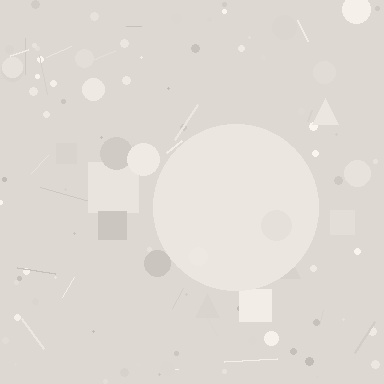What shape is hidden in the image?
A circle is hidden in the image.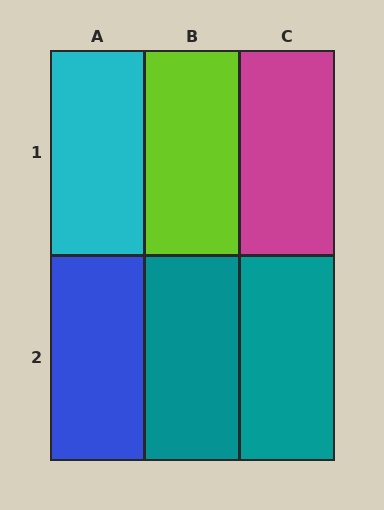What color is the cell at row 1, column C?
Magenta.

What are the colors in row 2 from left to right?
Blue, teal, teal.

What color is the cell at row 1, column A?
Cyan.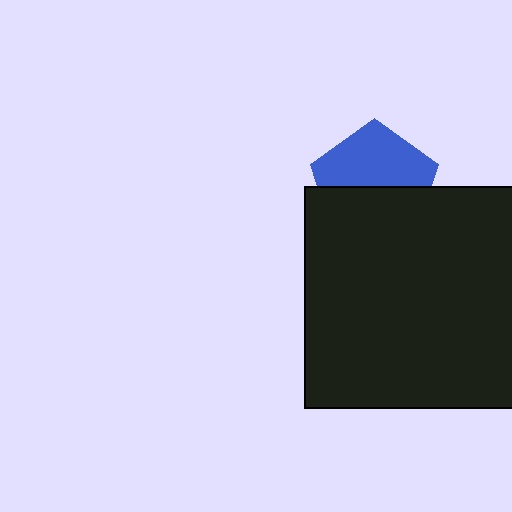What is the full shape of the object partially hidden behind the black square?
The partially hidden object is a blue pentagon.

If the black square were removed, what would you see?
You would see the complete blue pentagon.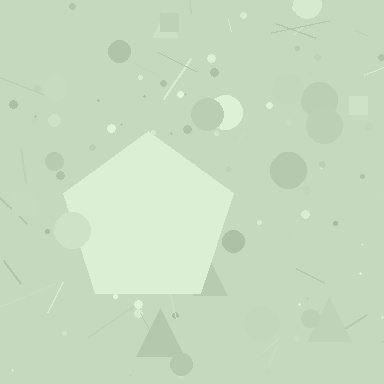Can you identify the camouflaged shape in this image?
The camouflaged shape is a pentagon.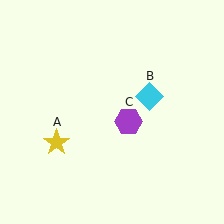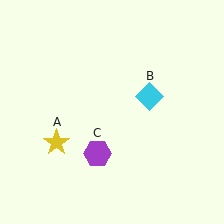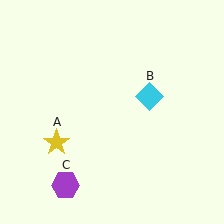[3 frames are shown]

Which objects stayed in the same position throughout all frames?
Yellow star (object A) and cyan diamond (object B) remained stationary.